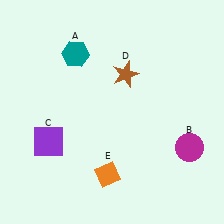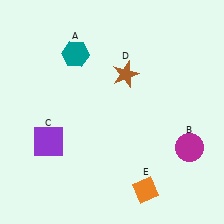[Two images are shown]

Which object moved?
The orange diamond (E) moved right.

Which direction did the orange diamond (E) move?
The orange diamond (E) moved right.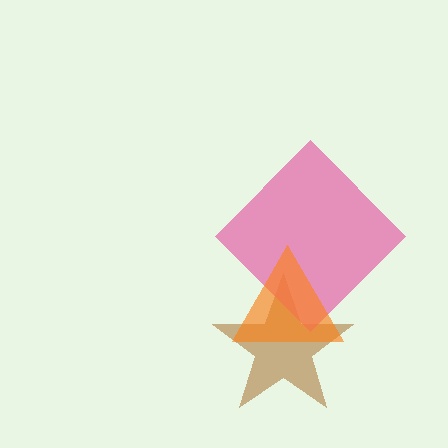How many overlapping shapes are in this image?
There are 3 overlapping shapes in the image.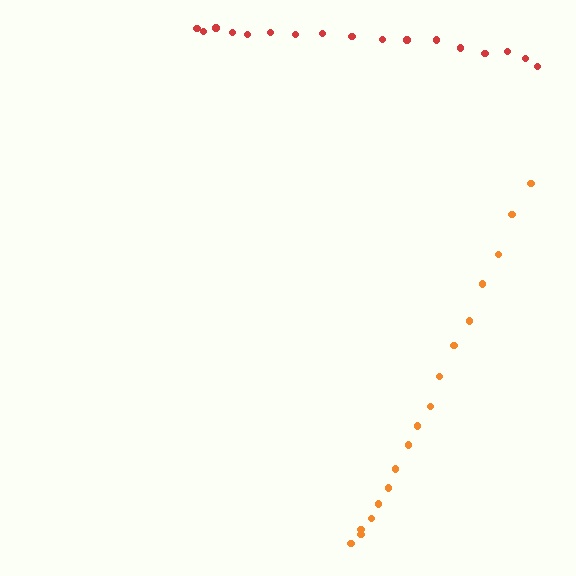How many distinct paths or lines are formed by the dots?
There are 2 distinct paths.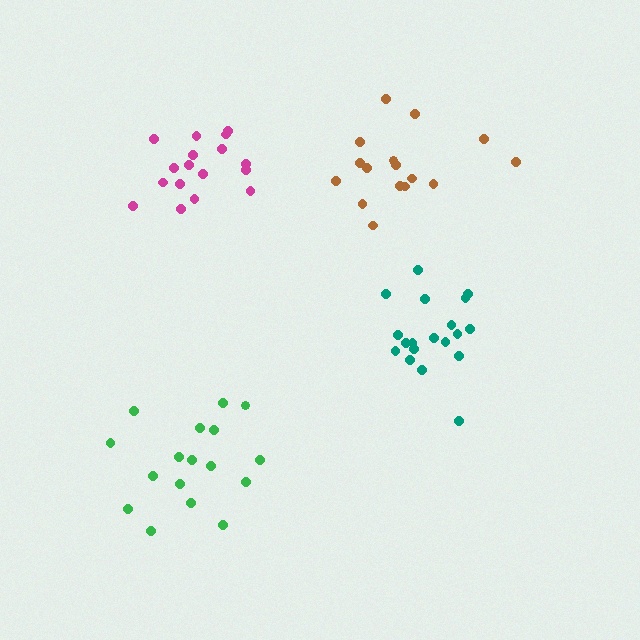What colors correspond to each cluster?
The clusters are colored: magenta, teal, green, brown.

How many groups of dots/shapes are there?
There are 4 groups.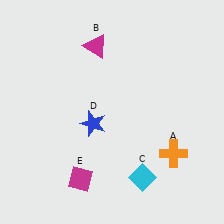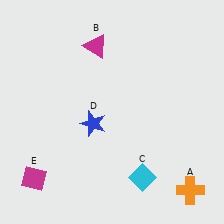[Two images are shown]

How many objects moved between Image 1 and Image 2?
2 objects moved between the two images.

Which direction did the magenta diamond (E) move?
The magenta diamond (E) moved left.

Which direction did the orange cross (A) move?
The orange cross (A) moved down.